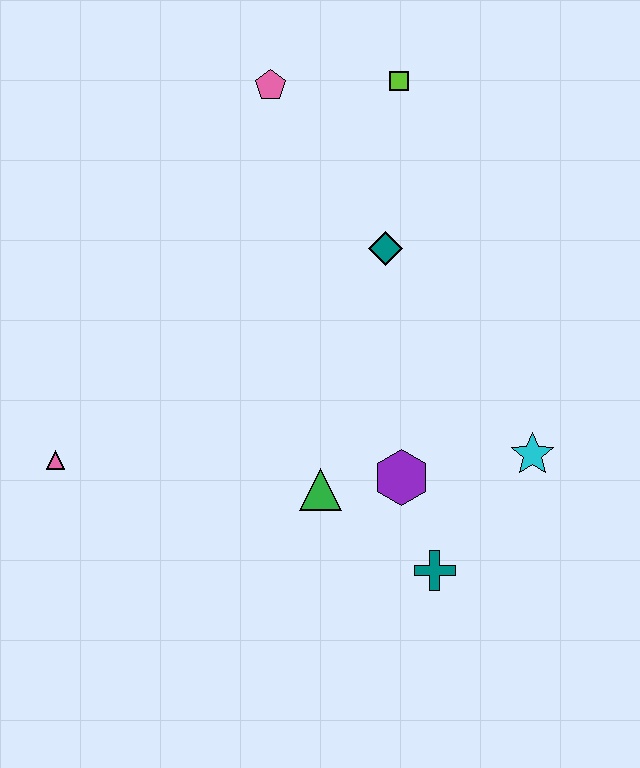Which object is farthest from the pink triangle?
The lime square is farthest from the pink triangle.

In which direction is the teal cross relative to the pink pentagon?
The teal cross is below the pink pentagon.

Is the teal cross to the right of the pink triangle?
Yes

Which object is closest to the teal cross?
The purple hexagon is closest to the teal cross.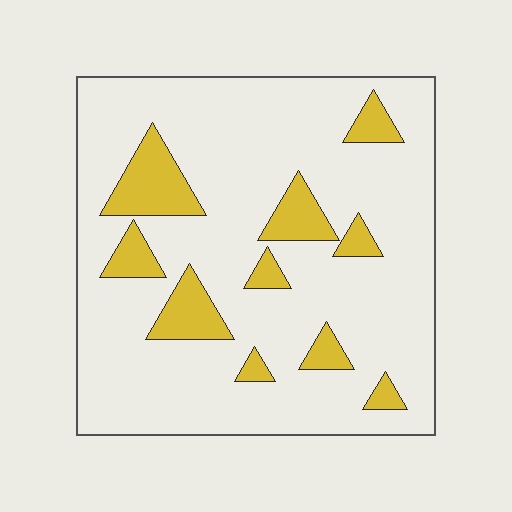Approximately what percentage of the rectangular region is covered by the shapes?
Approximately 15%.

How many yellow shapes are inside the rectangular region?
10.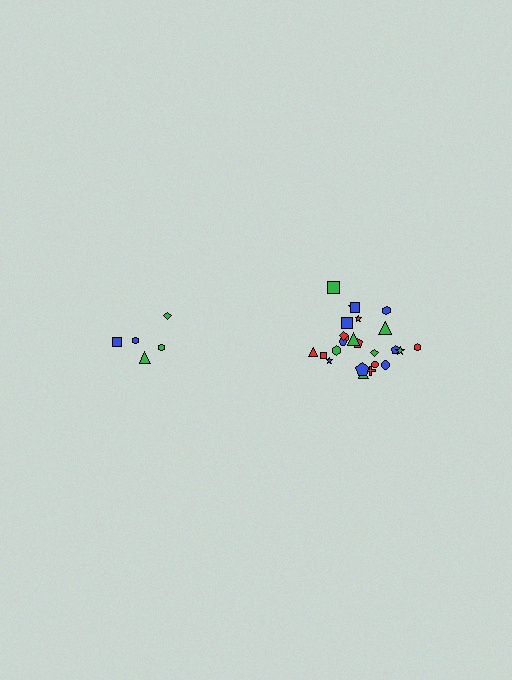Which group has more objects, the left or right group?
The right group.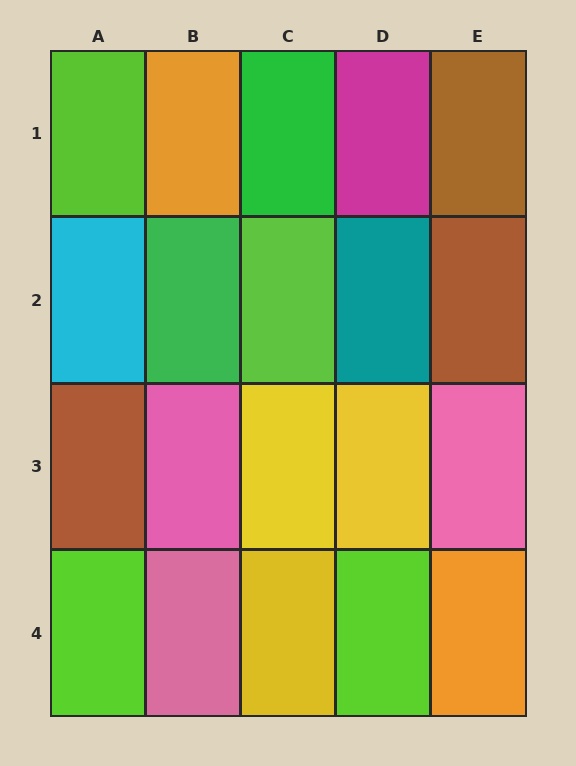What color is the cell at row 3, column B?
Pink.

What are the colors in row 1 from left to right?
Lime, orange, green, magenta, brown.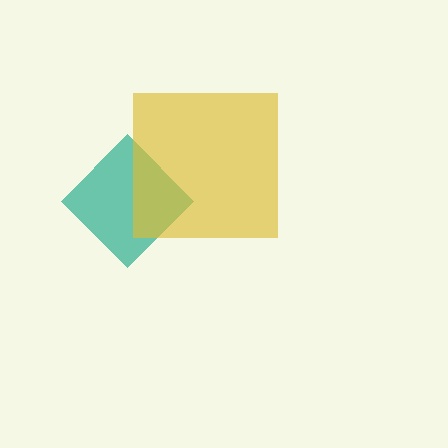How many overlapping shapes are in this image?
There are 2 overlapping shapes in the image.